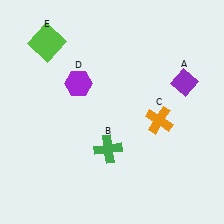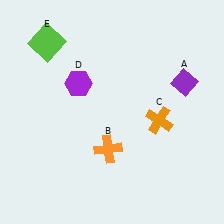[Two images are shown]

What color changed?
The cross (B) changed from green in Image 1 to orange in Image 2.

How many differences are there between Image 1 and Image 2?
There is 1 difference between the two images.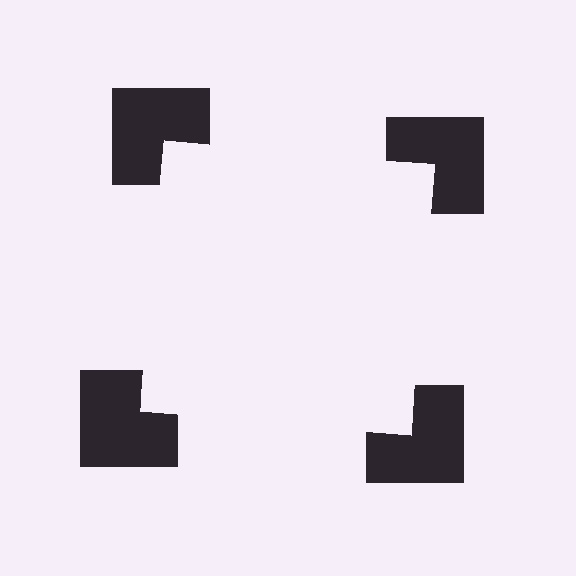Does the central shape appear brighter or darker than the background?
It typically appears slightly brighter than the background, even though no actual brightness change is drawn.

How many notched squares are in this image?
There are 4 — one at each vertex of the illusory square.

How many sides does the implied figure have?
4 sides.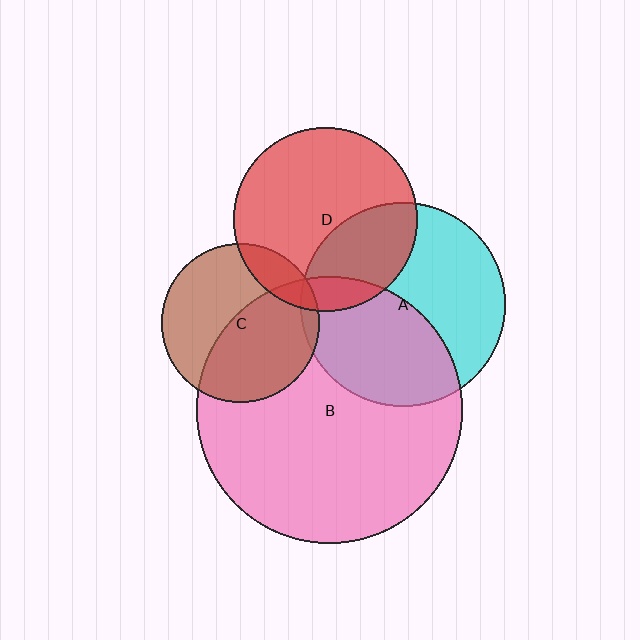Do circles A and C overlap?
Yes.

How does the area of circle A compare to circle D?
Approximately 1.2 times.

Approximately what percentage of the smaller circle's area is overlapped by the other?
Approximately 5%.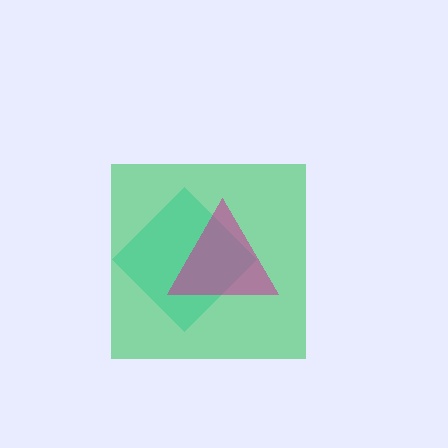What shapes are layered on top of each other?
The layered shapes are: a cyan diamond, a green square, a magenta triangle.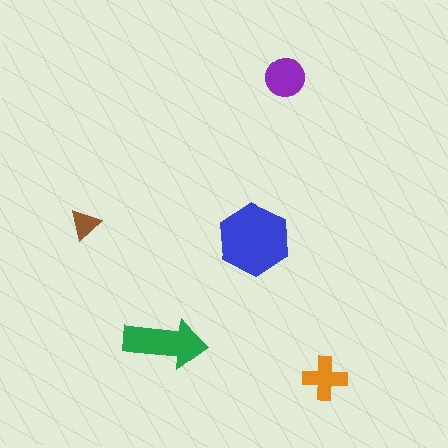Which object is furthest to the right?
The orange cross is rightmost.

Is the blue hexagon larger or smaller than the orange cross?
Larger.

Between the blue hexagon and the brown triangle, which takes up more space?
The blue hexagon.